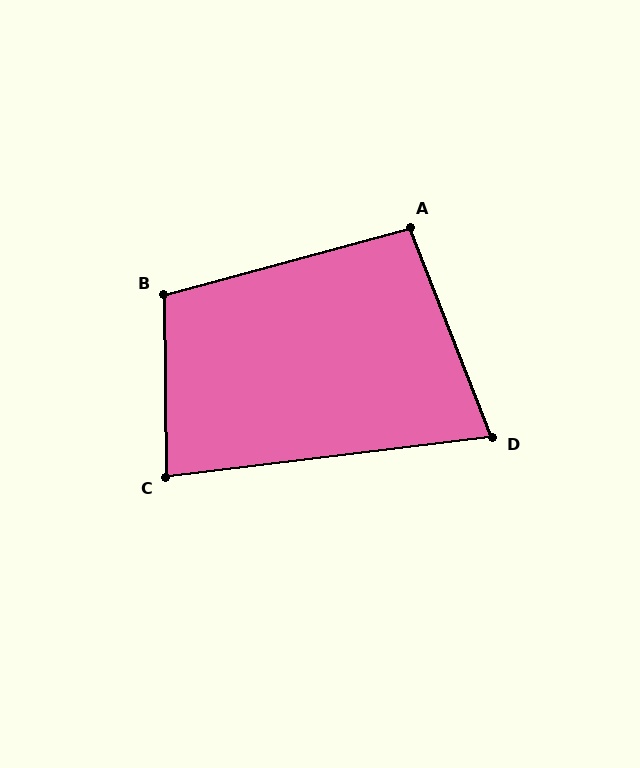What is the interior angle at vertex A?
Approximately 96 degrees (obtuse).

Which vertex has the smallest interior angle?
D, at approximately 76 degrees.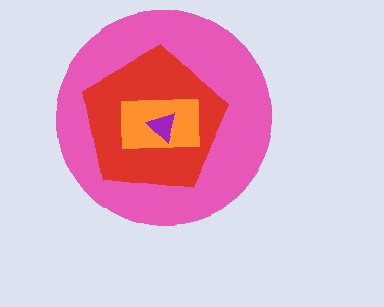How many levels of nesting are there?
4.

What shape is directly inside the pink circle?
The red pentagon.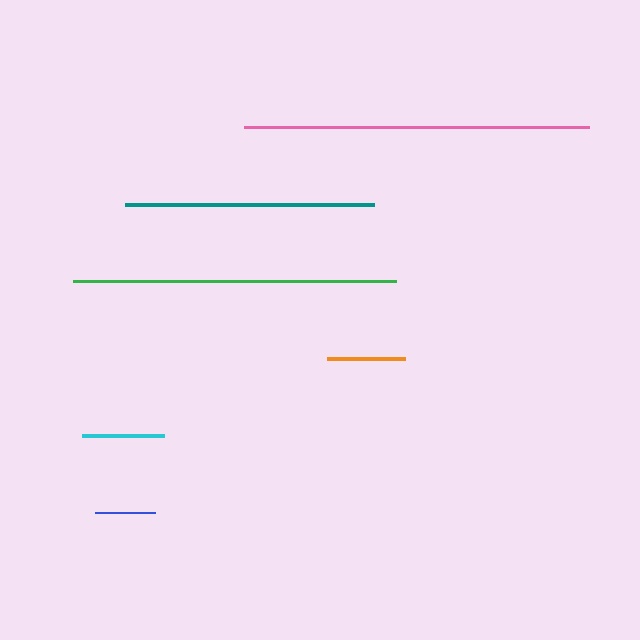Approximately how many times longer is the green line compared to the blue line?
The green line is approximately 5.4 times the length of the blue line.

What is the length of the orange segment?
The orange segment is approximately 78 pixels long.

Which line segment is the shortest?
The blue line is the shortest at approximately 60 pixels.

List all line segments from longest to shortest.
From longest to shortest: pink, green, teal, cyan, orange, blue.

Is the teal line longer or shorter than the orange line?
The teal line is longer than the orange line.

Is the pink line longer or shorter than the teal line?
The pink line is longer than the teal line.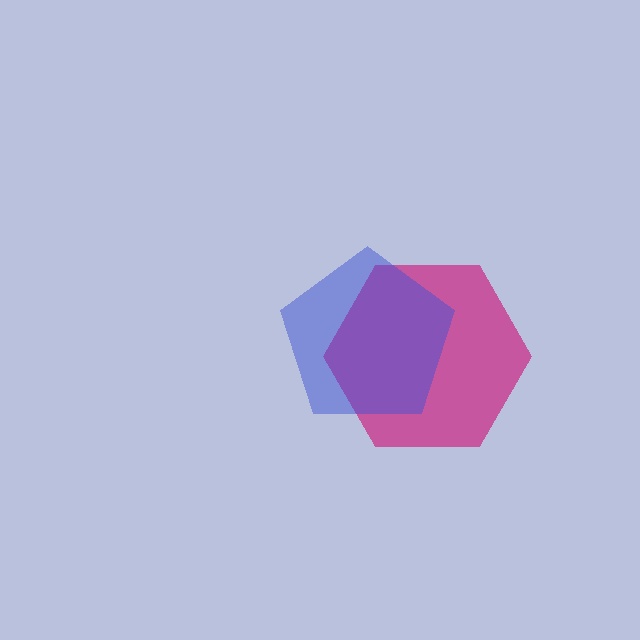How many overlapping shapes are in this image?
There are 2 overlapping shapes in the image.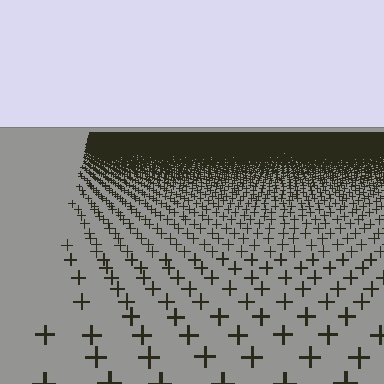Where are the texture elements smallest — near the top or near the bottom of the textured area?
Near the top.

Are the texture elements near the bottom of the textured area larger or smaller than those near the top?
Larger. Near the bottom, elements are closer to the viewer and appear at a bigger on-screen size.